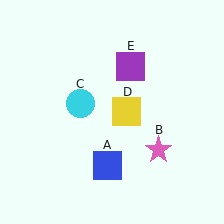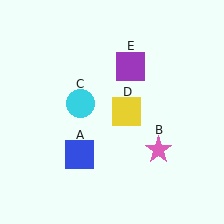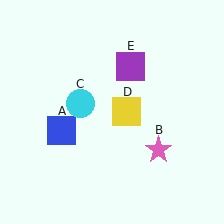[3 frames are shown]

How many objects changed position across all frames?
1 object changed position: blue square (object A).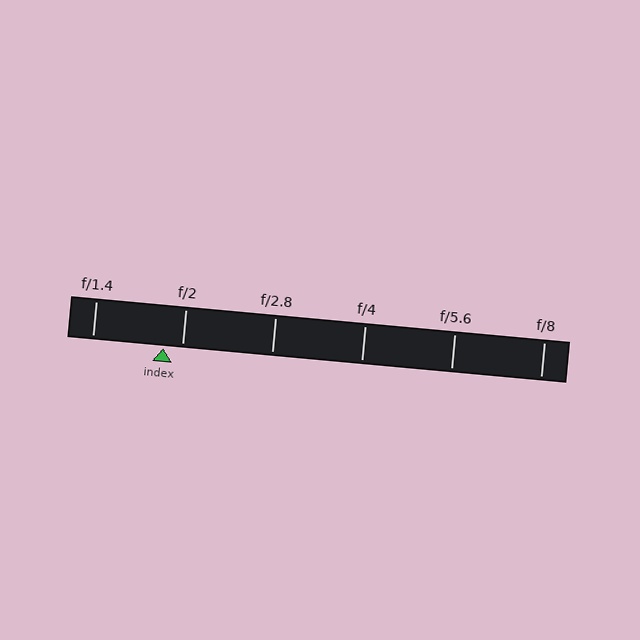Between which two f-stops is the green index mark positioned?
The index mark is between f/1.4 and f/2.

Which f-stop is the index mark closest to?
The index mark is closest to f/2.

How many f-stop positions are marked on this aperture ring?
There are 6 f-stop positions marked.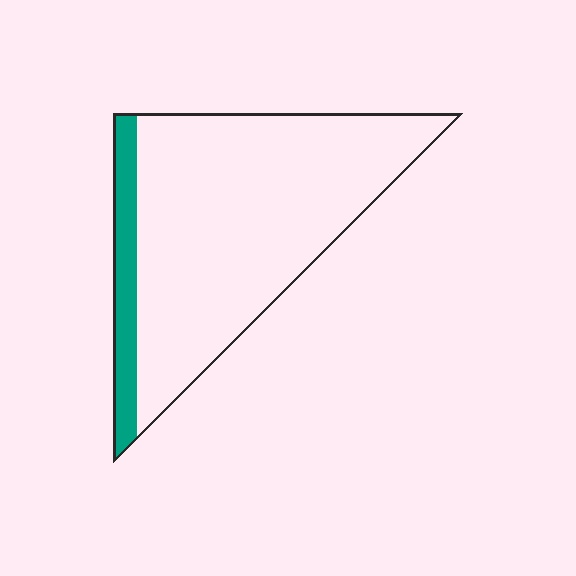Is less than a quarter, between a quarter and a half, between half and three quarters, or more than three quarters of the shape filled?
Less than a quarter.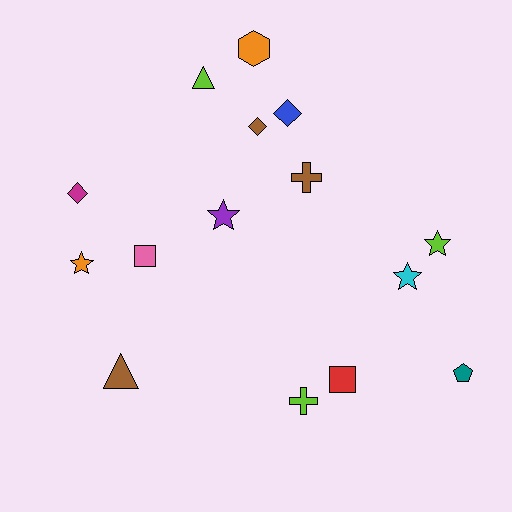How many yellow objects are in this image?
There are no yellow objects.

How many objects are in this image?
There are 15 objects.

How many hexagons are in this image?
There is 1 hexagon.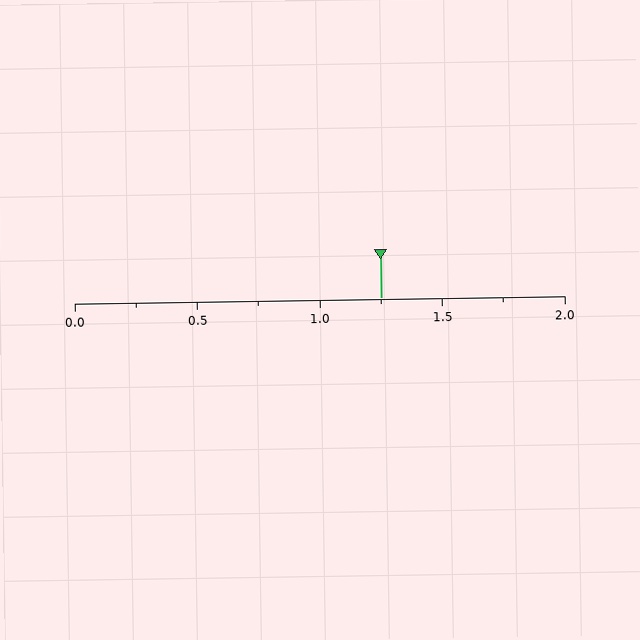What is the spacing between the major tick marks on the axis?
The major ticks are spaced 0.5 apart.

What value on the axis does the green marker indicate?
The marker indicates approximately 1.25.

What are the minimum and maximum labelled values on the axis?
The axis runs from 0.0 to 2.0.